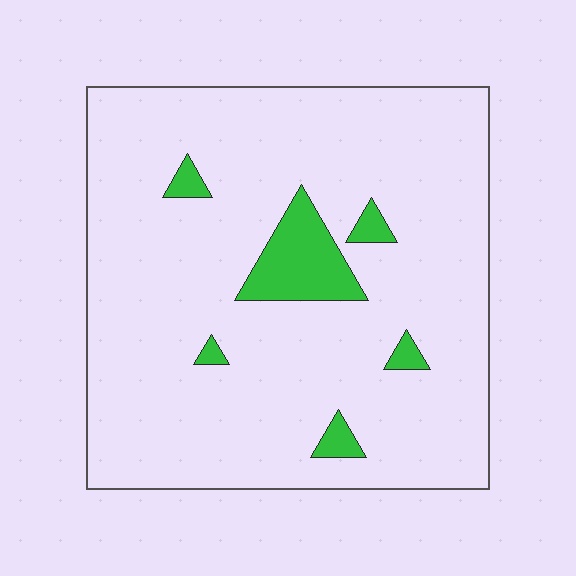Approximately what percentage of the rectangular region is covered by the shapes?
Approximately 10%.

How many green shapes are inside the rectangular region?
6.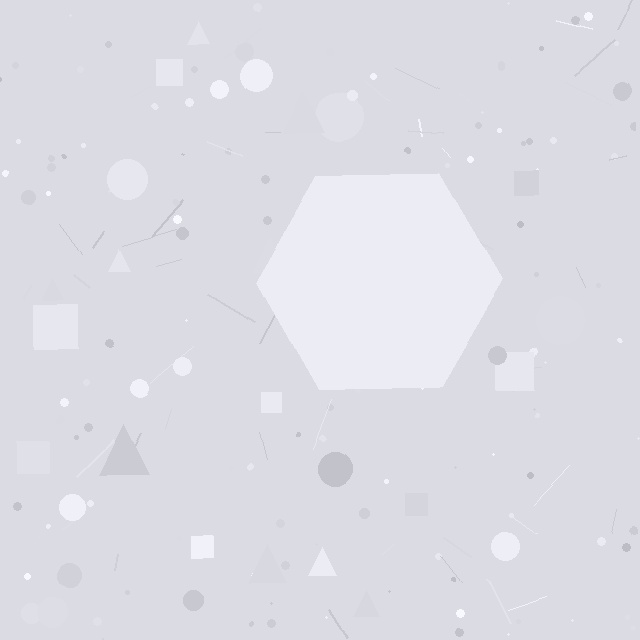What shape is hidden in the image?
A hexagon is hidden in the image.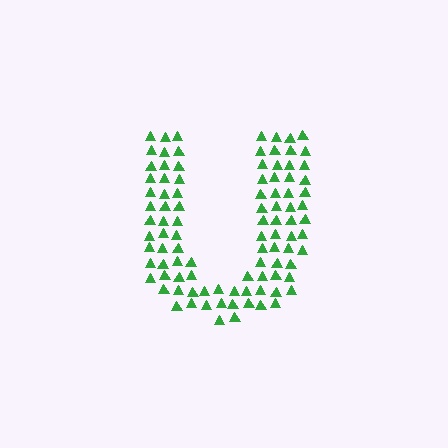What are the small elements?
The small elements are triangles.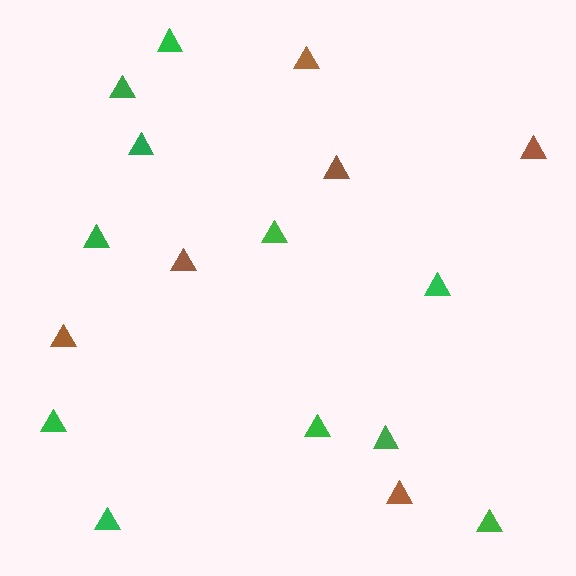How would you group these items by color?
There are 2 groups: one group of brown triangles (6) and one group of green triangles (11).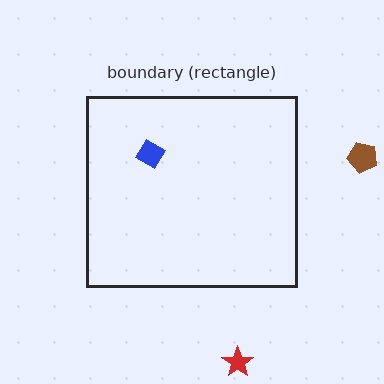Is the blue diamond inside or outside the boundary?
Inside.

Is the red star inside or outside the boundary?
Outside.